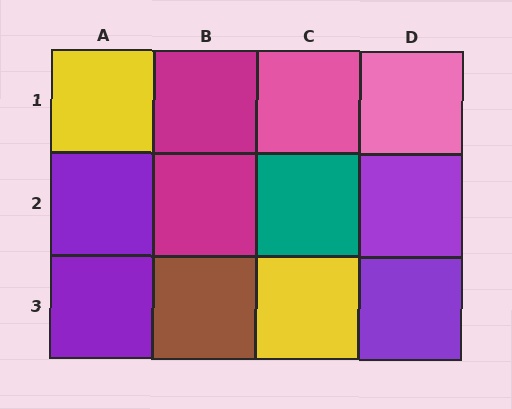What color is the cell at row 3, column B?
Brown.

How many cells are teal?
1 cell is teal.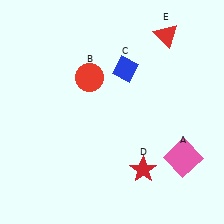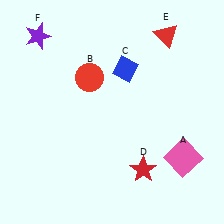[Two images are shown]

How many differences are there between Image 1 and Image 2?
There is 1 difference between the two images.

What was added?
A purple star (F) was added in Image 2.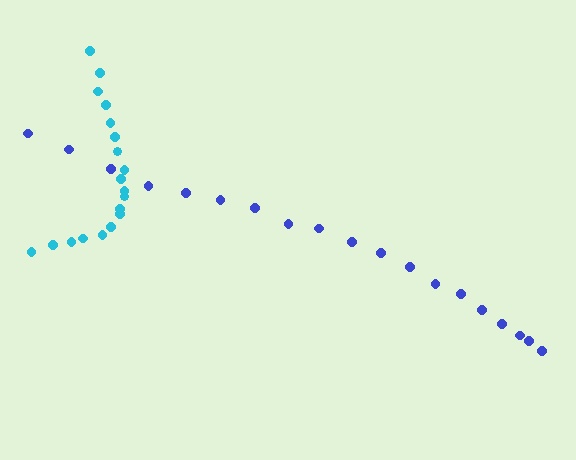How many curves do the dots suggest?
There are 2 distinct paths.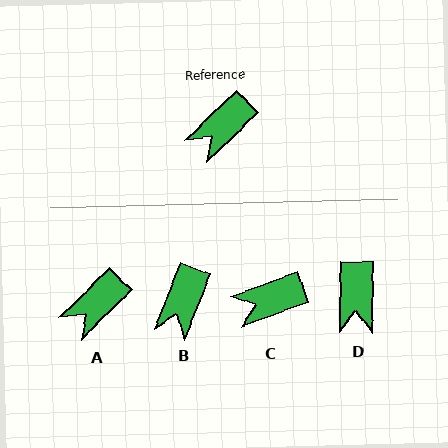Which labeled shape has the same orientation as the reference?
A.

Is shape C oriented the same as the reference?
No, it is off by about 25 degrees.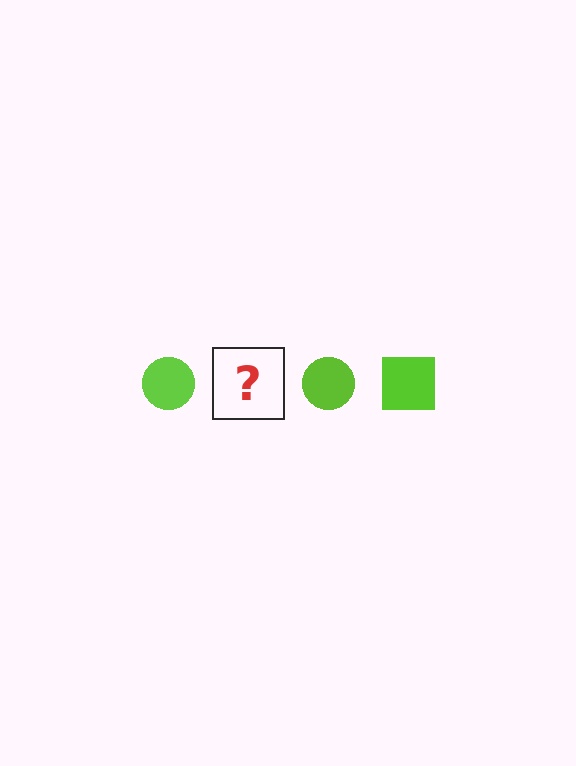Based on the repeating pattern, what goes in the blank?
The blank should be a lime square.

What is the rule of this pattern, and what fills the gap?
The rule is that the pattern cycles through circle, square shapes in lime. The gap should be filled with a lime square.